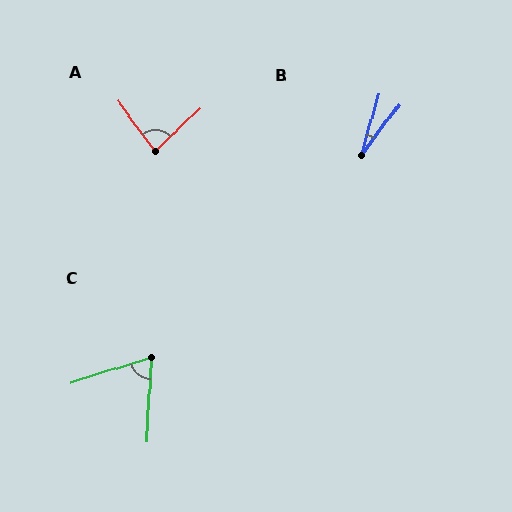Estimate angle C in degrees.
Approximately 69 degrees.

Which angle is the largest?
A, at approximately 82 degrees.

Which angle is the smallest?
B, at approximately 21 degrees.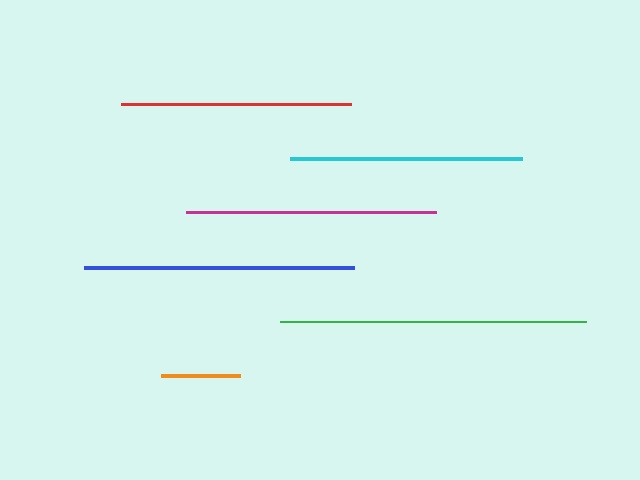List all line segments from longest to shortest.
From longest to shortest: green, blue, magenta, cyan, red, orange.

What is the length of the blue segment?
The blue segment is approximately 269 pixels long.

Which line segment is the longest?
The green line is the longest at approximately 306 pixels.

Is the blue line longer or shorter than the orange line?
The blue line is longer than the orange line.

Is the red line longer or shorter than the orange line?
The red line is longer than the orange line.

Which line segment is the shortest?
The orange line is the shortest at approximately 79 pixels.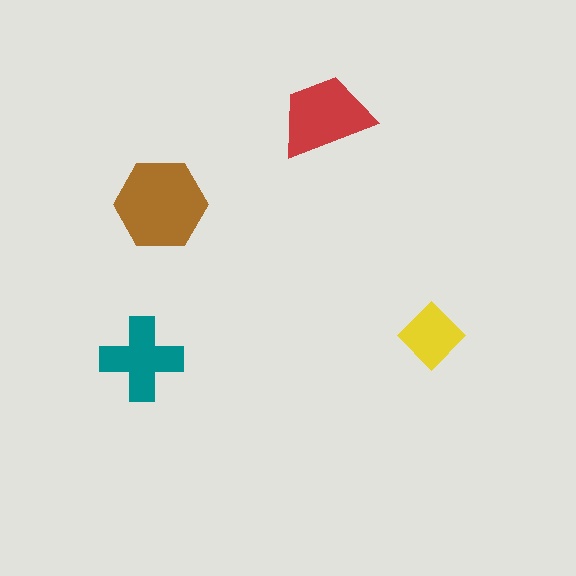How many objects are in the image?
There are 4 objects in the image.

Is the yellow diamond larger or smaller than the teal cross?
Smaller.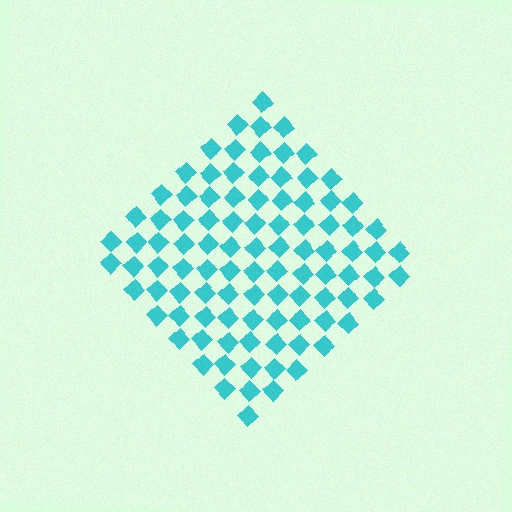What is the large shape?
The large shape is a diamond.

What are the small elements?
The small elements are diamonds.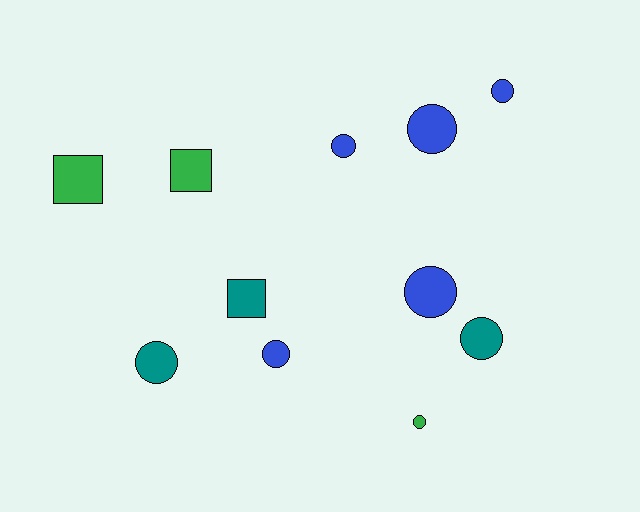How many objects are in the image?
There are 11 objects.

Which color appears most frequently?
Blue, with 5 objects.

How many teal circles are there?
There are 2 teal circles.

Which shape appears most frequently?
Circle, with 8 objects.